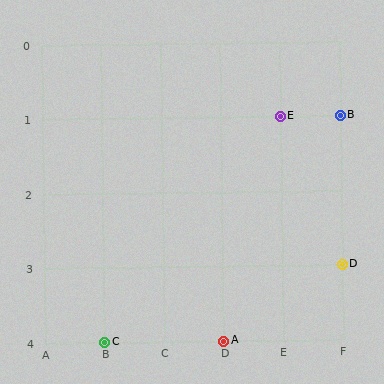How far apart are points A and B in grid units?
Points A and B are 2 columns and 3 rows apart (about 3.6 grid units diagonally).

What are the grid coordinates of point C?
Point C is at grid coordinates (B, 4).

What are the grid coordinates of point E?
Point E is at grid coordinates (E, 1).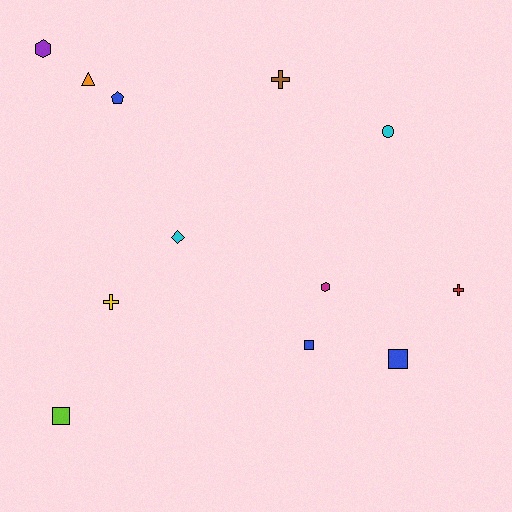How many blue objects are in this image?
There are 3 blue objects.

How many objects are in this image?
There are 12 objects.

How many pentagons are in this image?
There is 1 pentagon.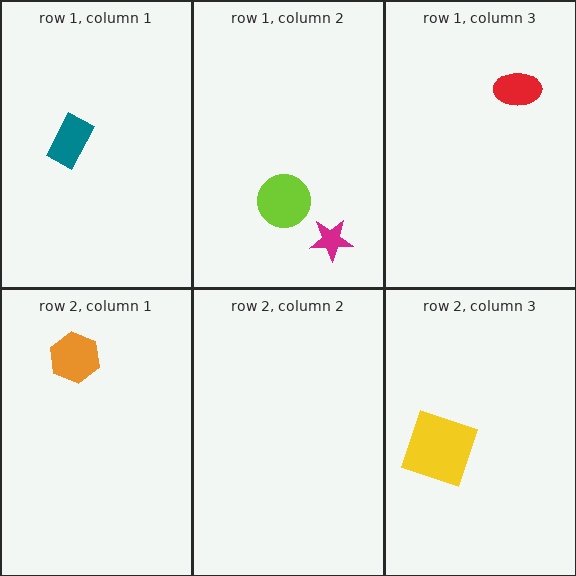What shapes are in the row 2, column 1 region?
The orange hexagon.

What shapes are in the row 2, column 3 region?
The yellow square.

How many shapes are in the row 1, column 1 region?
1.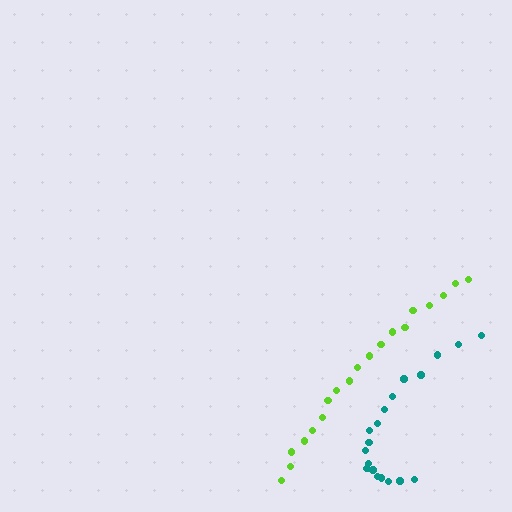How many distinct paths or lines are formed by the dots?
There are 2 distinct paths.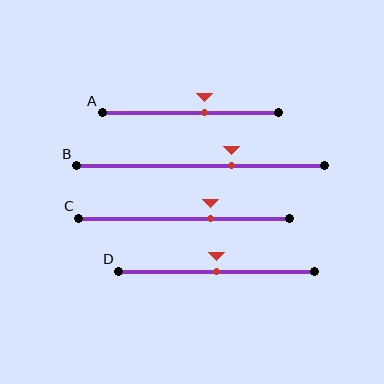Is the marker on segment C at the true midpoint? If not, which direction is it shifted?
No, the marker on segment C is shifted to the right by about 12% of the segment length.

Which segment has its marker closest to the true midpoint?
Segment D has its marker closest to the true midpoint.